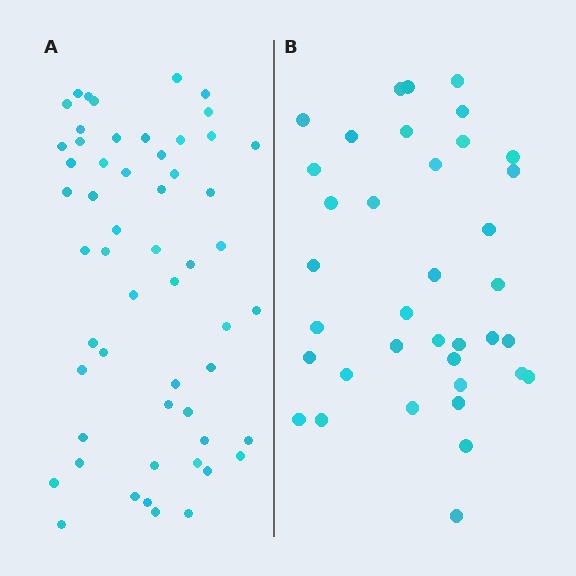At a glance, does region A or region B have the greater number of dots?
Region A (the left region) has more dots.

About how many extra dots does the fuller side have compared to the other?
Region A has approximately 20 more dots than region B.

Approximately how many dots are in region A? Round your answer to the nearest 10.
About 60 dots. (The exact count is 55, which rounds to 60.)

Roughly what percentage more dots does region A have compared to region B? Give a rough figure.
About 50% more.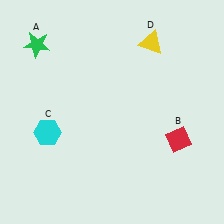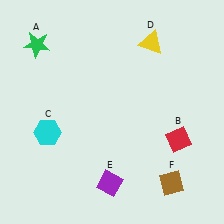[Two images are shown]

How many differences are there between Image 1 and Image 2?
There are 2 differences between the two images.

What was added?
A purple diamond (E), a brown diamond (F) were added in Image 2.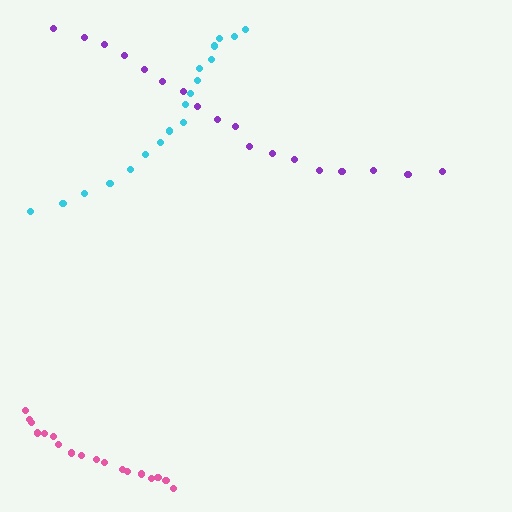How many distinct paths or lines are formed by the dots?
There are 3 distinct paths.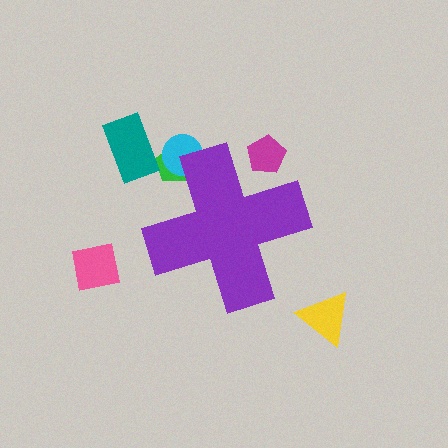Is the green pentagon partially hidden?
Yes, the green pentagon is partially hidden behind the purple cross.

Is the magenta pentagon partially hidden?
Yes, the magenta pentagon is partially hidden behind the purple cross.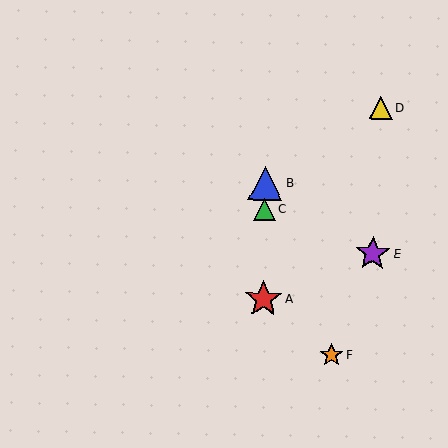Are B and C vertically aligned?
Yes, both are at x≈265.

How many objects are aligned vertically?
3 objects (A, B, C) are aligned vertically.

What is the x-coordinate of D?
Object D is at x≈381.